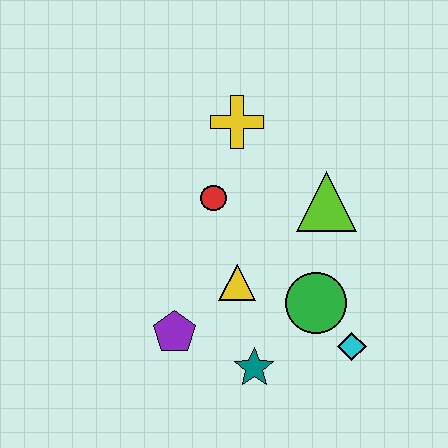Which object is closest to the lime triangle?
The green circle is closest to the lime triangle.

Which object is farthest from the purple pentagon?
The yellow cross is farthest from the purple pentagon.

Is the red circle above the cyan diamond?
Yes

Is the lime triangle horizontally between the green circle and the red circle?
No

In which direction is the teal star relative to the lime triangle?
The teal star is below the lime triangle.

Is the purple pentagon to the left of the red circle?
Yes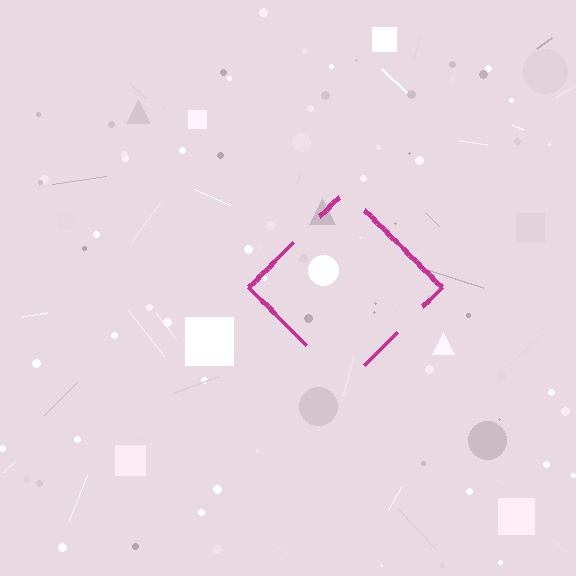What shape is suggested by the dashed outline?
The dashed outline suggests a diamond.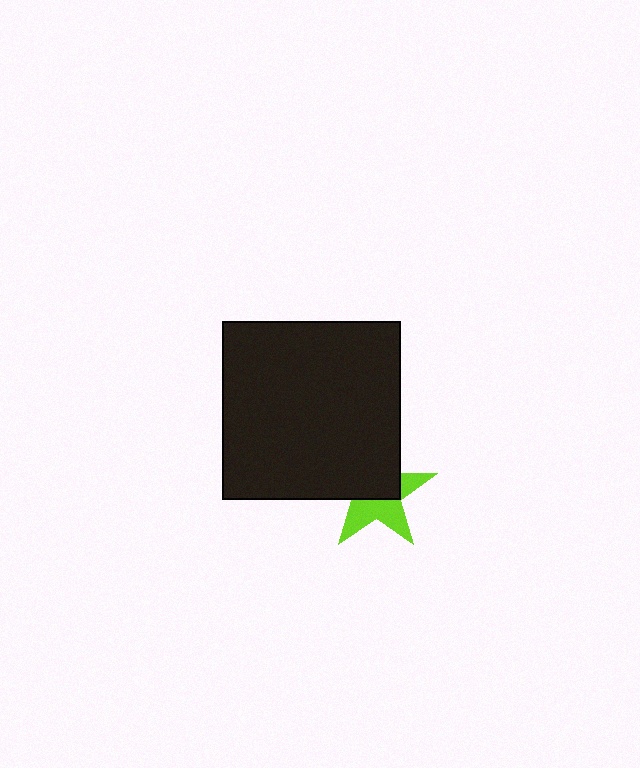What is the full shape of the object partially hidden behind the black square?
The partially hidden object is a lime star.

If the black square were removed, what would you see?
You would see the complete lime star.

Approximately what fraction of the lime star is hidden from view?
Roughly 52% of the lime star is hidden behind the black square.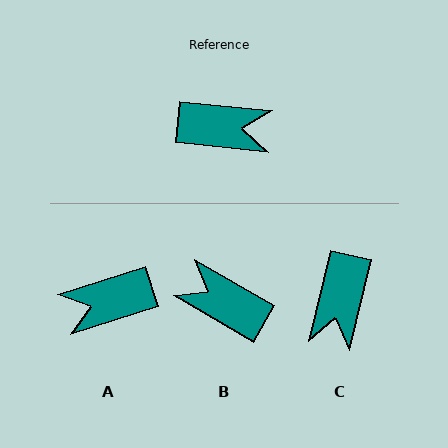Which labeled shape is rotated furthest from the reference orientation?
A, about 157 degrees away.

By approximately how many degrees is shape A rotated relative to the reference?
Approximately 157 degrees clockwise.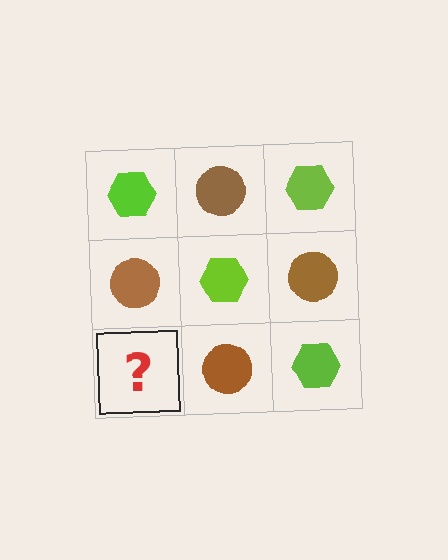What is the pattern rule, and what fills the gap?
The rule is that it alternates lime hexagon and brown circle in a checkerboard pattern. The gap should be filled with a lime hexagon.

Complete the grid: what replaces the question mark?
The question mark should be replaced with a lime hexagon.